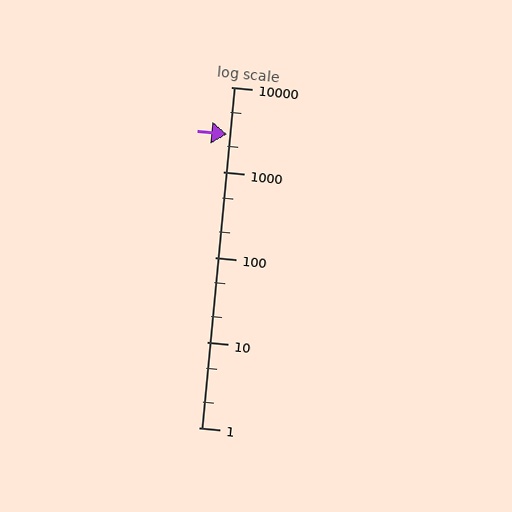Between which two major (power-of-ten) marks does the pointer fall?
The pointer is between 1000 and 10000.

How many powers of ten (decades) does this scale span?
The scale spans 4 decades, from 1 to 10000.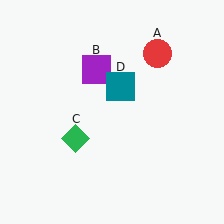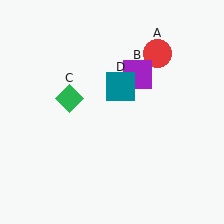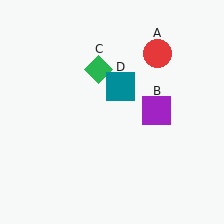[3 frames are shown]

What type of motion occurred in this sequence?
The purple square (object B), green diamond (object C) rotated clockwise around the center of the scene.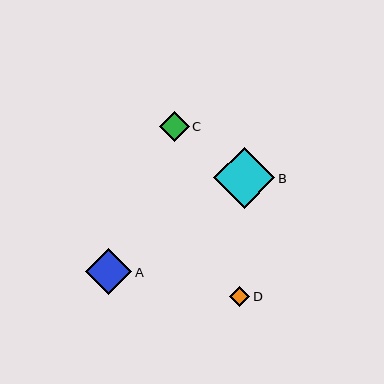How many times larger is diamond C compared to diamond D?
Diamond C is approximately 1.5 times the size of diamond D.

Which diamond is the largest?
Diamond B is the largest with a size of approximately 61 pixels.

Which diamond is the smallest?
Diamond D is the smallest with a size of approximately 20 pixels.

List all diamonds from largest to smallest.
From largest to smallest: B, A, C, D.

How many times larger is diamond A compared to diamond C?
Diamond A is approximately 1.5 times the size of diamond C.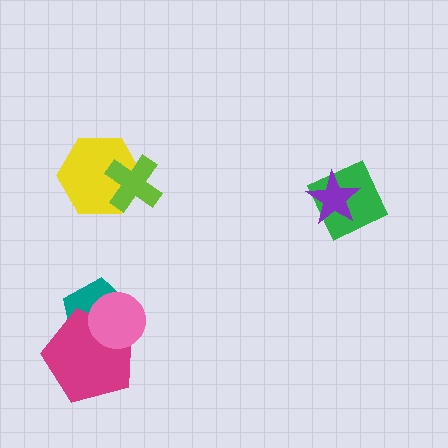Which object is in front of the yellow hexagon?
The lime cross is in front of the yellow hexagon.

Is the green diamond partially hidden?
Yes, it is partially covered by another shape.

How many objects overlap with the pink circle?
2 objects overlap with the pink circle.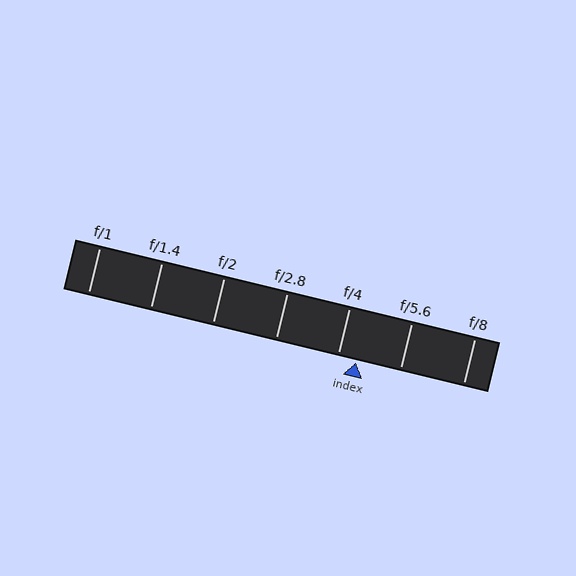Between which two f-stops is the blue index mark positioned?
The index mark is between f/4 and f/5.6.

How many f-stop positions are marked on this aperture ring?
There are 7 f-stop positions marked.